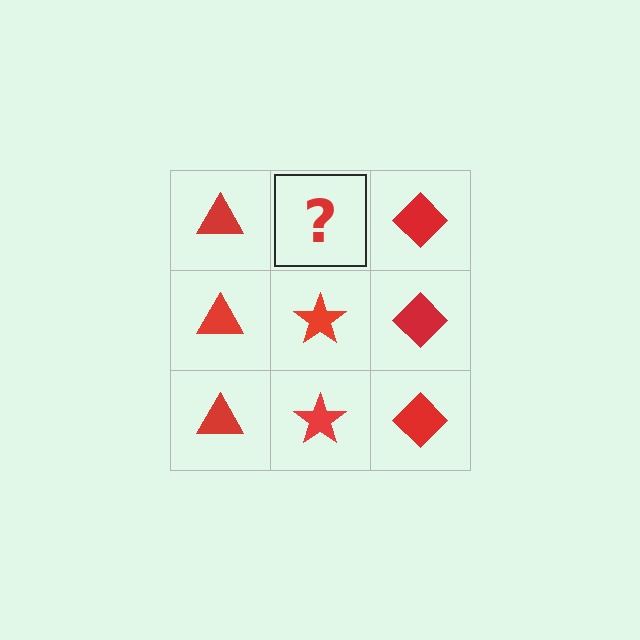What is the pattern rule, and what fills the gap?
The rule is that each column has a consistent shape. The gap should be filled with a red star.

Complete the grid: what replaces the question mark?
The question mark should be replaced with a red star.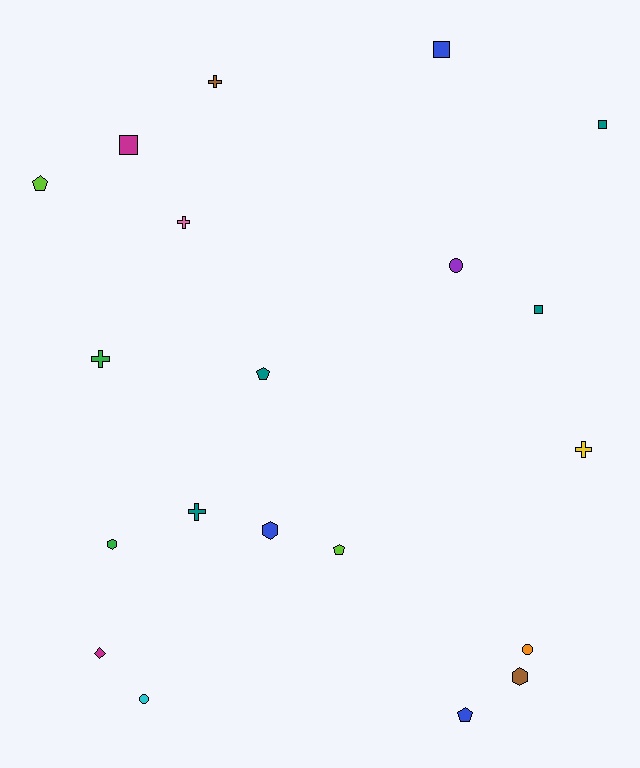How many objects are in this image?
There are 20 objects.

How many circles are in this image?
There are 3 circles.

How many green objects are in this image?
There are 2 green objects.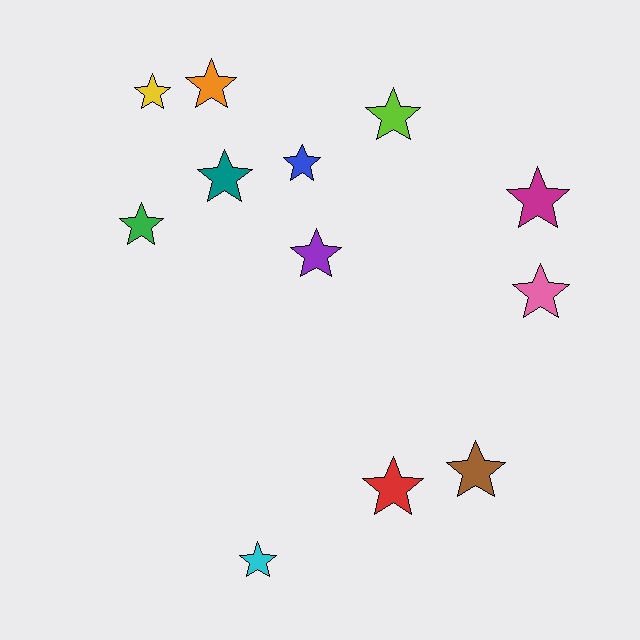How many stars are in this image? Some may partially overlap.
There are 12 stars.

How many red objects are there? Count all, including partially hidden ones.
There is 1 red object.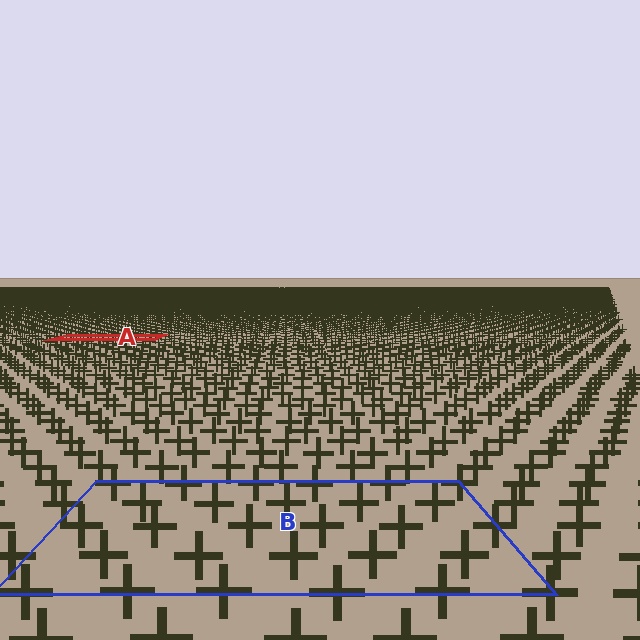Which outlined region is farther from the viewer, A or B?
Region A is farther from the viewer — the texture elements inside it appear smaller and more densely packed.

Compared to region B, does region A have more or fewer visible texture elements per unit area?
Region A has more texture elements per unit area — they are packed more densely because it is farther away.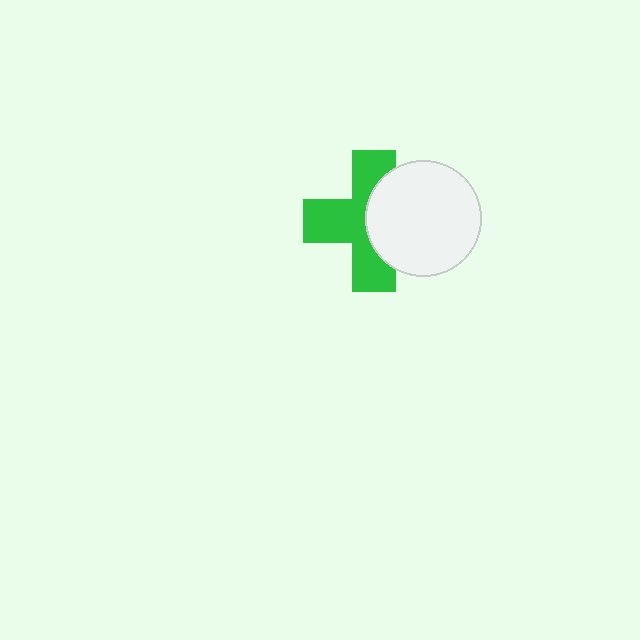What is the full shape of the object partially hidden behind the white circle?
The partially hidden object is a green cross.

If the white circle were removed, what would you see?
You would see the complete green cross.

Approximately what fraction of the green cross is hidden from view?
Roughly 42% of the green cross is hidden behind the white circle.